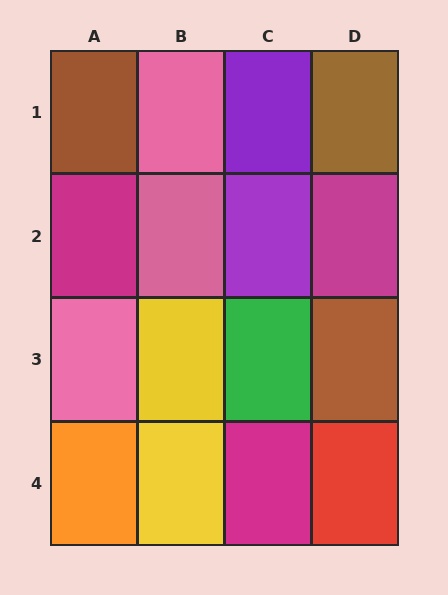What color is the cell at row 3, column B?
Yellow.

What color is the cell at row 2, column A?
Magenta.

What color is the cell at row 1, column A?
Brown.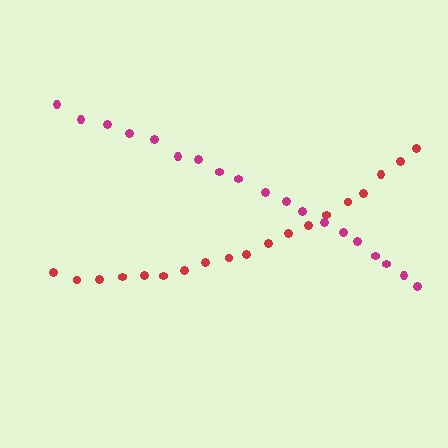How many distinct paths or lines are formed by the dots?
There are 2 distinct paths.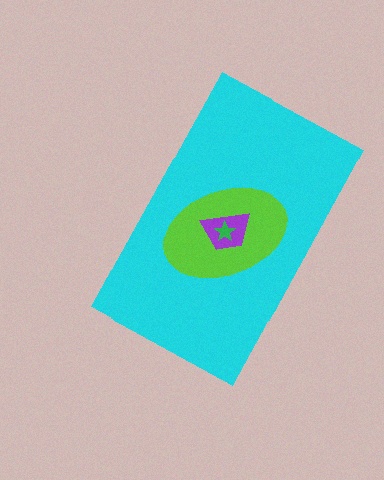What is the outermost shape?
The cyan rectangle.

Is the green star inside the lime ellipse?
Yes.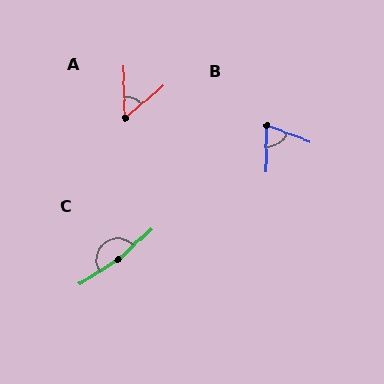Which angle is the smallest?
A, at approximately 51 degrees.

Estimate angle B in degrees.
Approximately 69 degrees.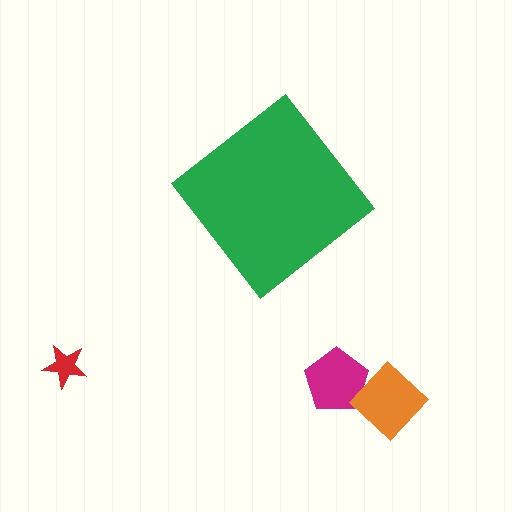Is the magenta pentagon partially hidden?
No, the magenta pentagon is fully visible.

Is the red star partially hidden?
No, the red star is fully visible.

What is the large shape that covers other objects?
A green diamond.